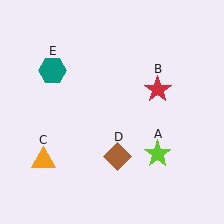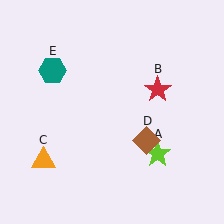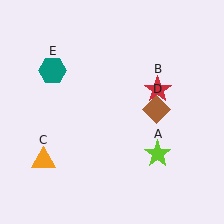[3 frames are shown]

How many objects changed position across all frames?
1 object changed position: brown diamond (object D).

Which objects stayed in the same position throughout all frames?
Lime star (object A) and red star (object B) and orange triangle (object C) and teal hexagon (object E) remained stationary.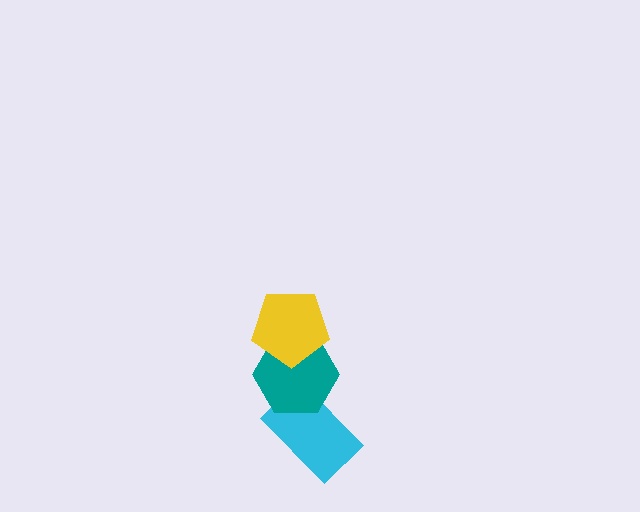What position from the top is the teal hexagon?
The teal hexagon is 2nd from the top.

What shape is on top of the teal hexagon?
The yellow pentagon is on top of the teal hexagon.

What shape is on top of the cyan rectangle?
The teal hexagon is on top of the cyan rectangle.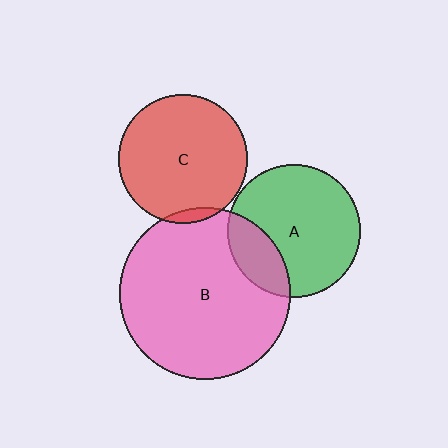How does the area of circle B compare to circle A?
Approximately 1.7 times.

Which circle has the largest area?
Circle B (pink).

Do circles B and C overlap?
Yes.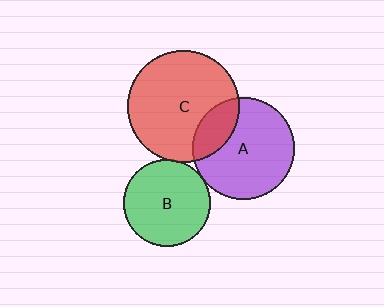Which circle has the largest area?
Circle C (red).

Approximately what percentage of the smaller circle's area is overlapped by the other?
Approximately 5%.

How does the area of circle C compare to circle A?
Approximately 1.2 times.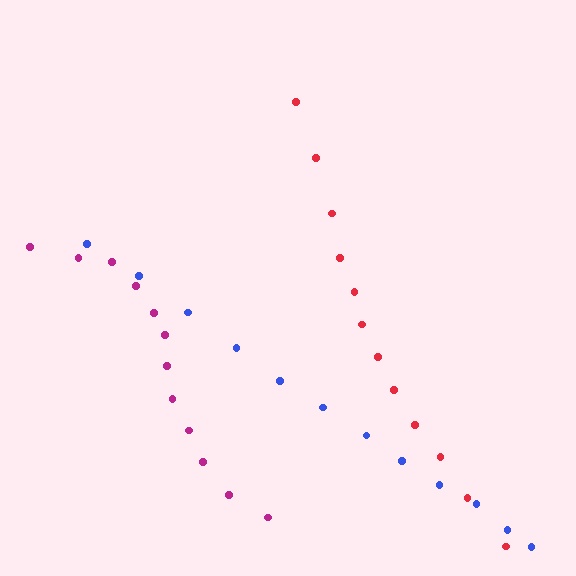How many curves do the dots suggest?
There are 3 distinct paths.